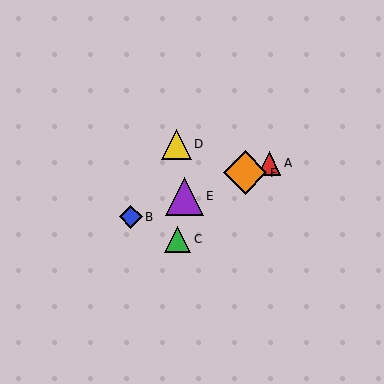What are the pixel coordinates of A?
Object A is at (269, 163).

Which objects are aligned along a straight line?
Objects A, B, E, F are aligned along a straight line.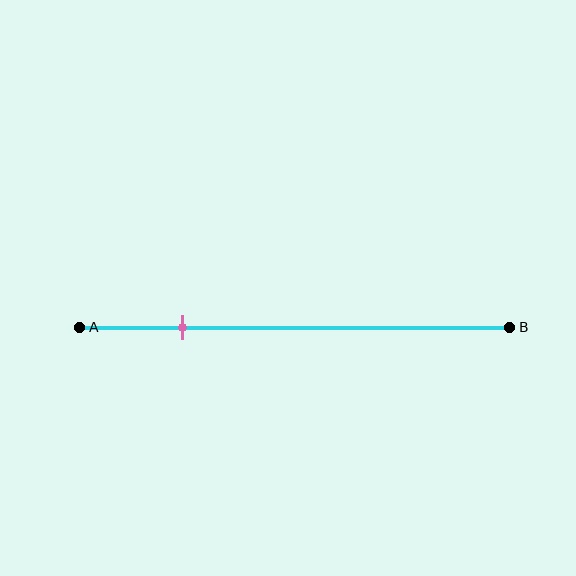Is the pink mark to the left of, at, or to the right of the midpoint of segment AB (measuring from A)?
The pink mark is to the left of the midpoint of segment AB.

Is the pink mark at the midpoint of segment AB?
No, the mark is at about 25% from A, not at the 50% midpoint.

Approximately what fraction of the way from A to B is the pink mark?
The pink mark is approximately 25% of the way from A to B.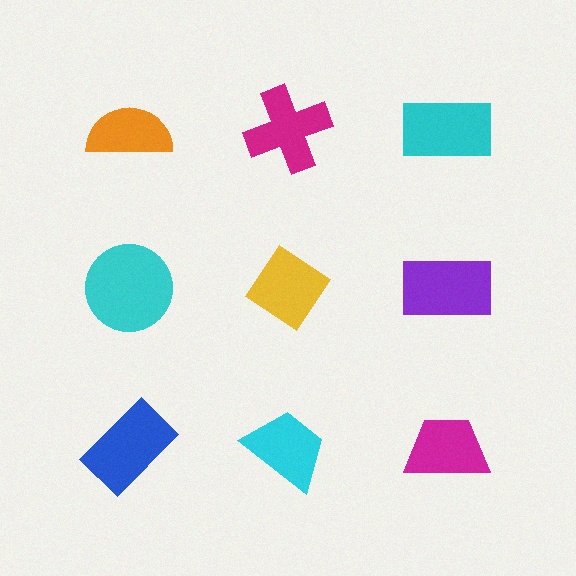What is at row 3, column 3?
A magenta trapezoid.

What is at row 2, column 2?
A yellow diamond.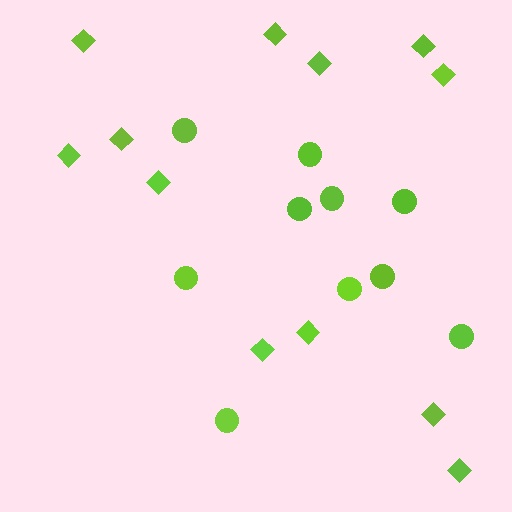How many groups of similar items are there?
There are 2 groups: one group of circles (10) and one group of diamonds (12).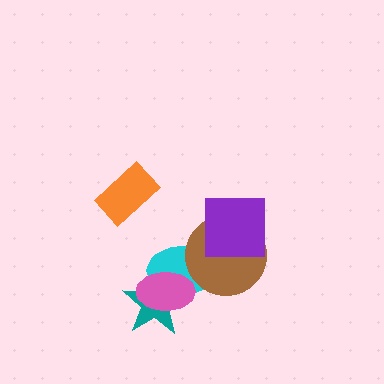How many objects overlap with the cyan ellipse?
3 objects overlap with the cyan ellipse.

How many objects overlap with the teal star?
2 objects overlap with the teal star.